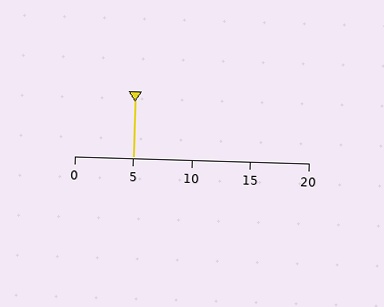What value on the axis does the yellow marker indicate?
The marker indicates approximately 5.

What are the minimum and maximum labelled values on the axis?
The axis runs from 0 to 20.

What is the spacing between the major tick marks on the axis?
The major ticks are spaced 5 apart.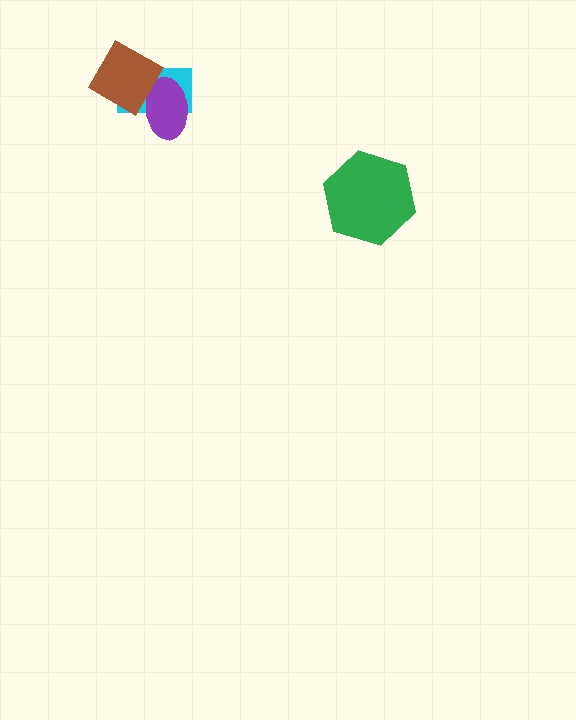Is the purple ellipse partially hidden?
Yes, it is partially covered by another shape.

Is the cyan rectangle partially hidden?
Yes, it is partially covered by another shape.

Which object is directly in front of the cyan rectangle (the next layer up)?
The purple ellipse is directly in front of the cyan rectangle.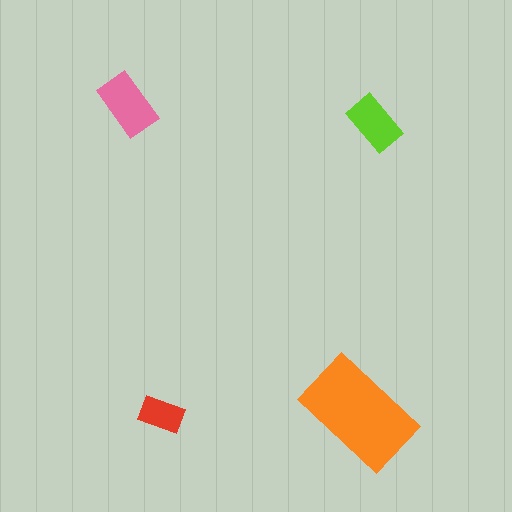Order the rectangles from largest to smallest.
the orange one, the pink one, the lime one, the red one.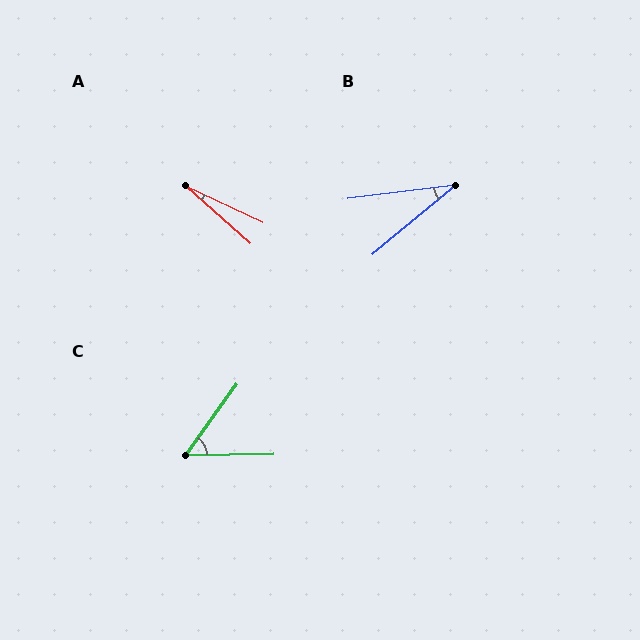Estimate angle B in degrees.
Approximately 32 degrees.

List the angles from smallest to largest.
A (16°), B (32°), C (53°).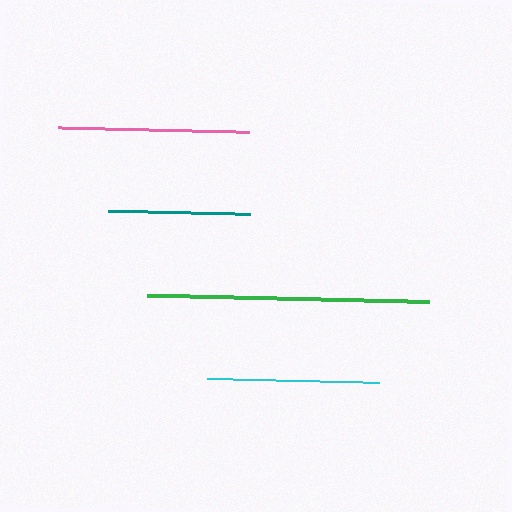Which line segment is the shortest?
The teal line is the shortest at approximately 142 pixels.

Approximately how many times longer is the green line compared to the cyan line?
The green line is approximately 1.6 times the length of the cyan line.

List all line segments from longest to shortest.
From longest to shortest: green, pink, cyan, teal.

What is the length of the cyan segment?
The cyan segment is approximately 172 pixels long.